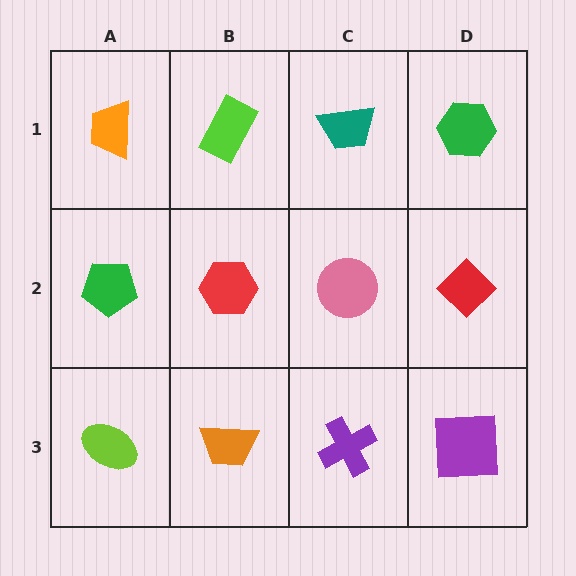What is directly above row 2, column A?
An orange trapezoid.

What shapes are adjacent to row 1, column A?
A green pentagon (row 2, column A), a lime rectangle (row 1, column B).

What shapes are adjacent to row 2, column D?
A green hexagon (row 1, column D), a purple square (row 3, column D), a pink circle (row 2, column C).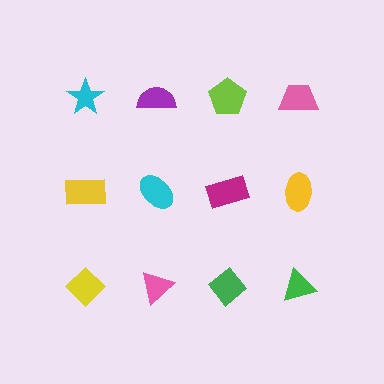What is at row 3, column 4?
A green triangle.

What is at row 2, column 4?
A yellow ellipse.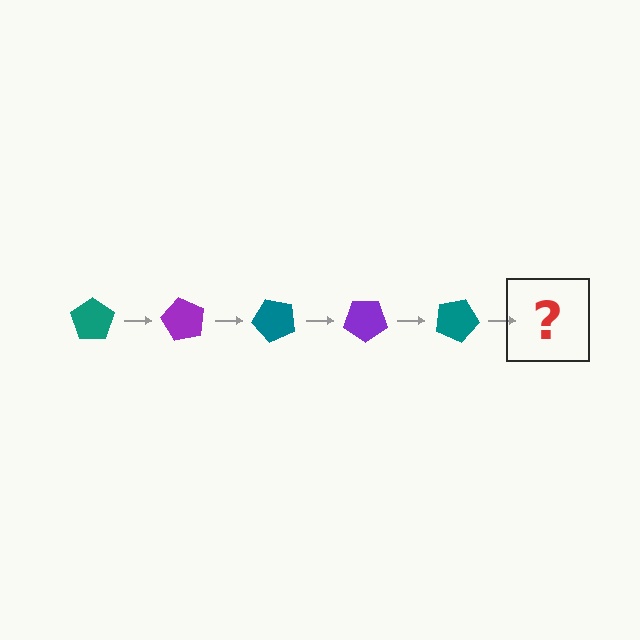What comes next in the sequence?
The next element should be a purple pentagon, rotated 300 degrees from the start.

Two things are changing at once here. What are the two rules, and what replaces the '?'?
The two rules are that it rotates 60 degrees each step and the color cycles through teal and purple. The '?' should be a purple pentagon, rotated 300 degrees from the start.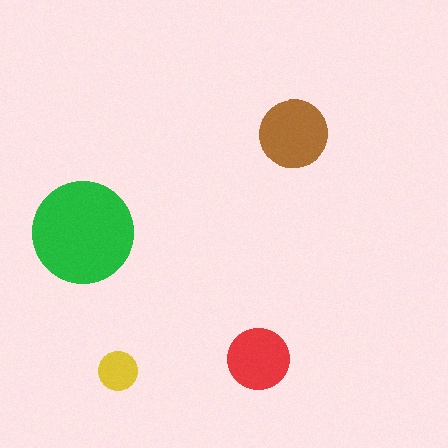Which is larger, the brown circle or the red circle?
The brown one.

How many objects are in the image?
There are 4 objects in the image.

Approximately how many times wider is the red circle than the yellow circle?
About 1.5 times wider.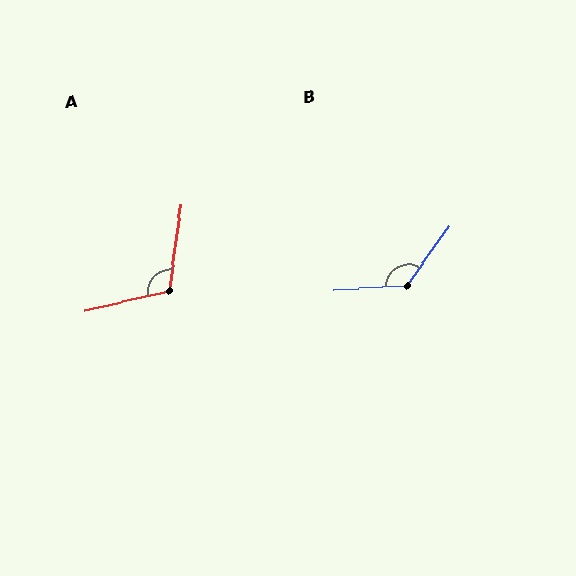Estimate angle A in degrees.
Approximately 111 degrees.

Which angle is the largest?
B, at approximately 129 degrees.